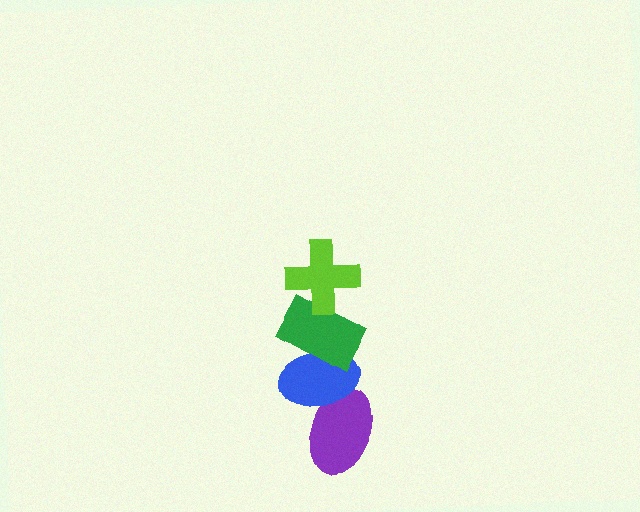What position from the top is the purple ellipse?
The purple ellipse is 4th from the top.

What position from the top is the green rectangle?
The green rectangle is 2nd from the top.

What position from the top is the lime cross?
The lime cross is 1st from the top.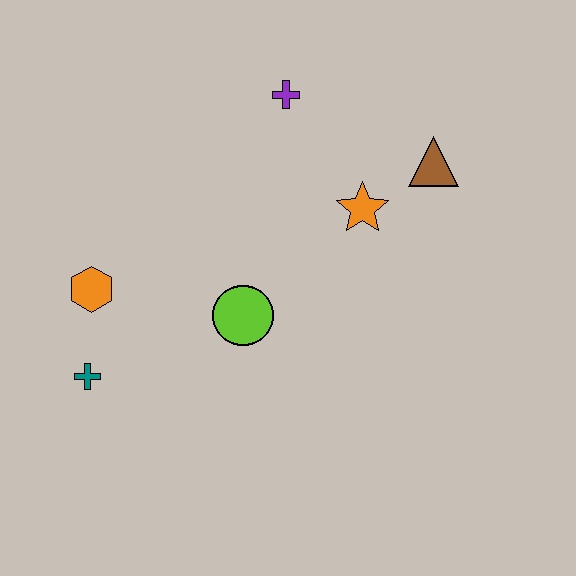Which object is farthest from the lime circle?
The brown triangle is farthest from the lime circle.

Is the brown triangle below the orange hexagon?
No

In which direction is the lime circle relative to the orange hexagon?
The lime circle is to the right of the orange hexagon.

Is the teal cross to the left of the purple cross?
Yes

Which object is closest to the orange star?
The brown triangle is closest to the orange star.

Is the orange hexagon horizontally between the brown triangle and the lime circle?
No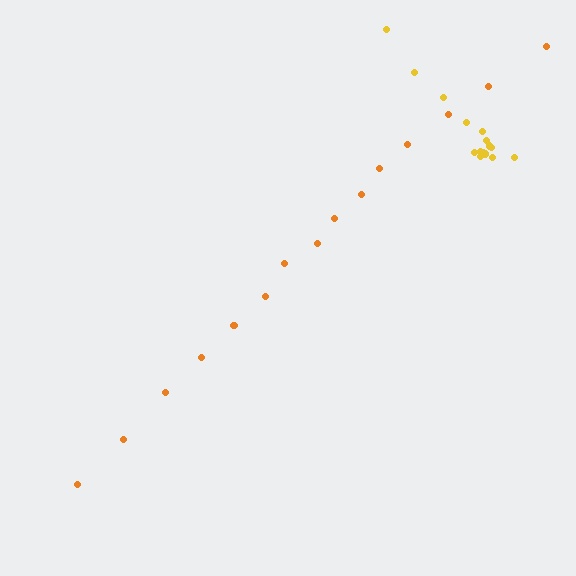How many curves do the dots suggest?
There are 2 distinct paths.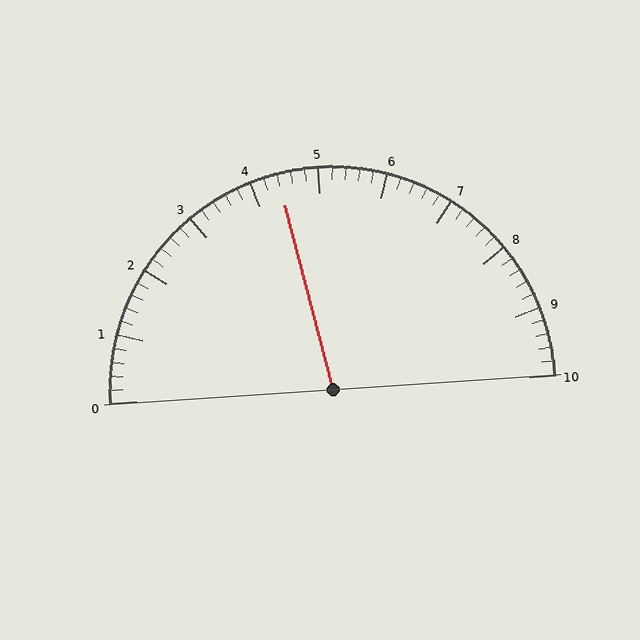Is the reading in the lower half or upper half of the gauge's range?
The reading is in the lower half of the range (0 to 10).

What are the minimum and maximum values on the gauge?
The gauge ranges from 0 to 10.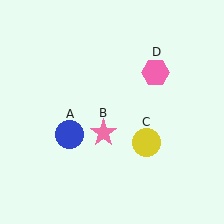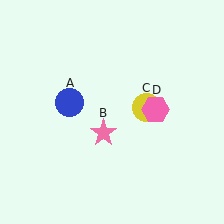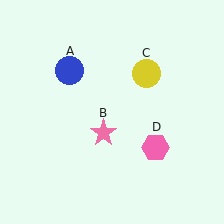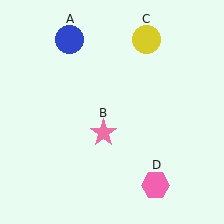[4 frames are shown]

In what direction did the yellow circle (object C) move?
The yellow circle (object C) moved up.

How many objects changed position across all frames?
3 objects changed position: blue circle (object A), yellow circle (object C), pink hexagon (object D).